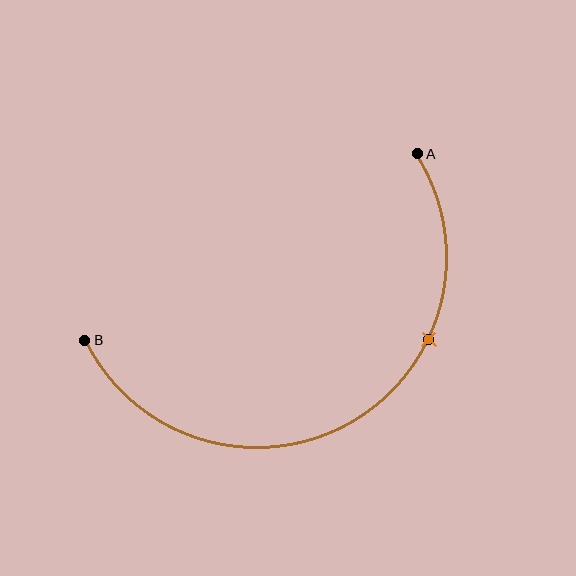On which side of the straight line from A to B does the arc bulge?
The arc bulges below the straight line connecting A and B.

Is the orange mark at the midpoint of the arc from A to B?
No. The orange mark lies on the arc but is closer to endpoint A. The arc midpoint would be at the point on the curve equidistant along the arc from both A and B.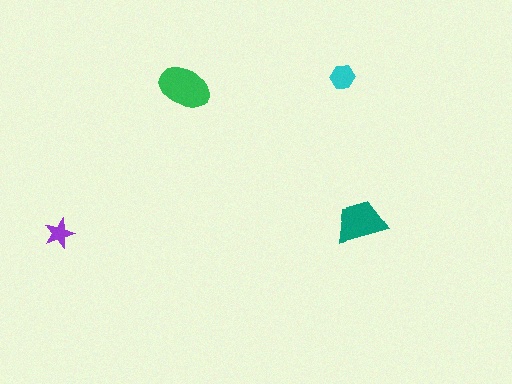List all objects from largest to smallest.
The green ellipse, the teal trapezoid, the cyan hexagon, the purple star.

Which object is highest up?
The cyan hexagon is topmost.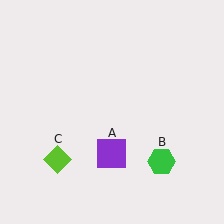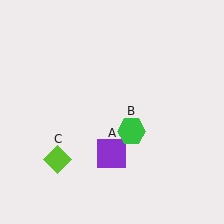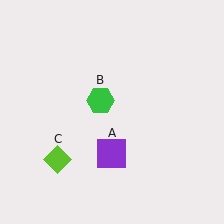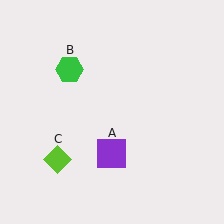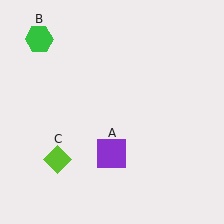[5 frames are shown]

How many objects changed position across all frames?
1 object changed position: green hexagon (object B).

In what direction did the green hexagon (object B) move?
The green hexagon (object B) moved up and to the left.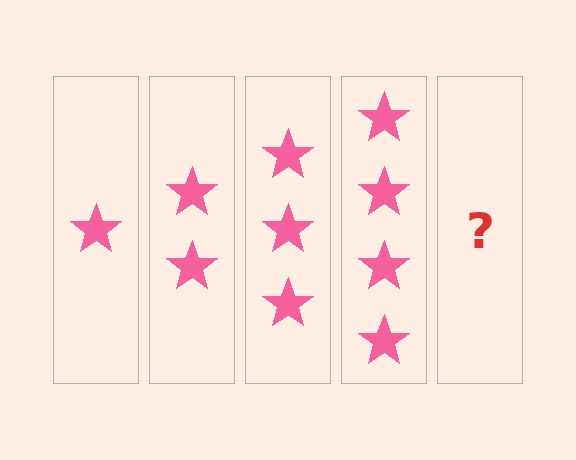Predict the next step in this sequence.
The next step is 5 stars.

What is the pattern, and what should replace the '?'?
The pattern is that each step adds one more star. The '?' should be 5 stars.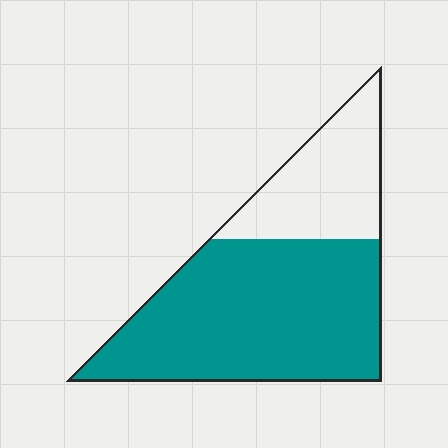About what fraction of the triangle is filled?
About two thirds (2/3).